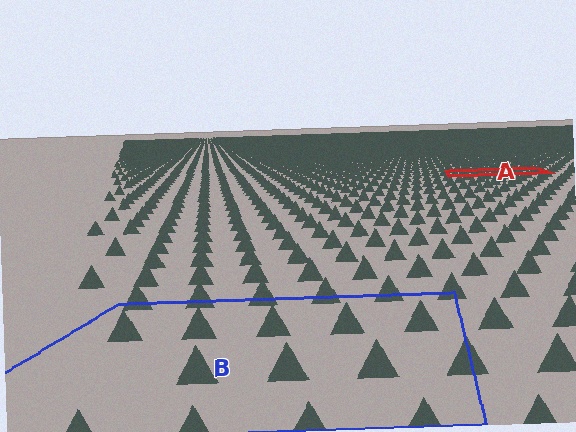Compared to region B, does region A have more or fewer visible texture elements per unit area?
Region A has more texture elements per unit area — they are packed more densely because it is farther away.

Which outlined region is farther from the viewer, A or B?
Region A is farther from the viewer — the texture elements inside it appear smaller and more densely packed.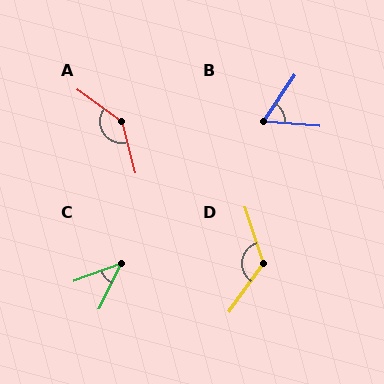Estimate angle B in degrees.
Approximately 61 degrees.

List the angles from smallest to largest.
C (44°), B (61°), D (126°), A (141°).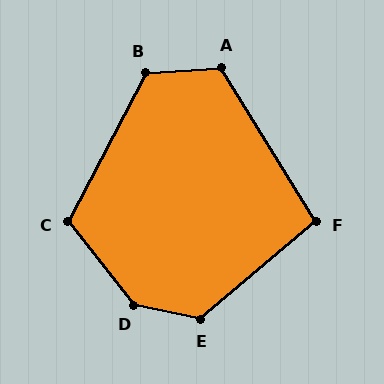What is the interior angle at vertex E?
Approximately 128 degrees (obtuse).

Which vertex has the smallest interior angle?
F, at approximately 98 degrees.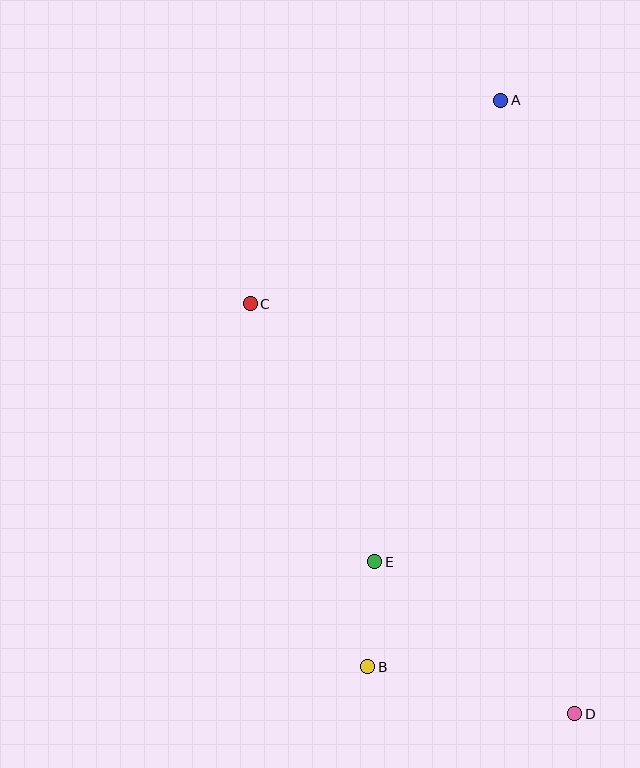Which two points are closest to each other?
Points B and E are closest to each other.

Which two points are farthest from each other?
Points A and D are farthest from each other.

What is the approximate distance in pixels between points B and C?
The distance between B and C is approximately 381 pixels.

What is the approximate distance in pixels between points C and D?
The distance between C and D is approximately 522 pixels.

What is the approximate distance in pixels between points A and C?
The distance between A and C is approximately 323 pixels.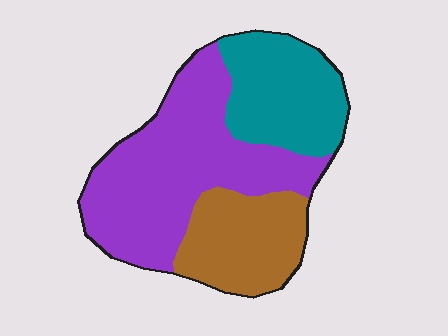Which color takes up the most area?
Purple, at roughly 50%.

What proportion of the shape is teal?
Teal takes up about one quarter (1/4) of the shape.